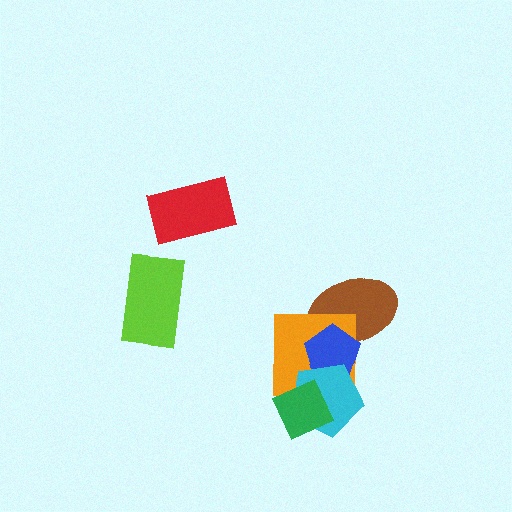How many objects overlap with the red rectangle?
0 objects overlap with the red rectangle.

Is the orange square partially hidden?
Yes, it is partially covered by another shape.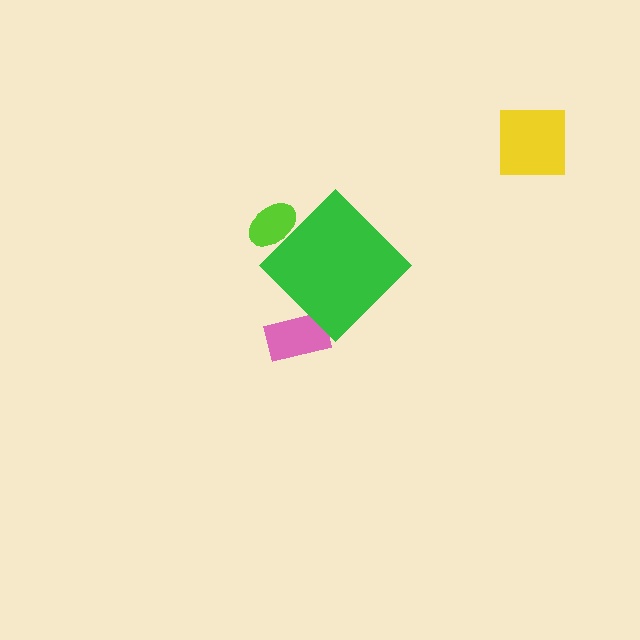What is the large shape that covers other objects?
A green diamond.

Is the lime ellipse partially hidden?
Yes, the lime ellipse is partially hidden behind the green diamond.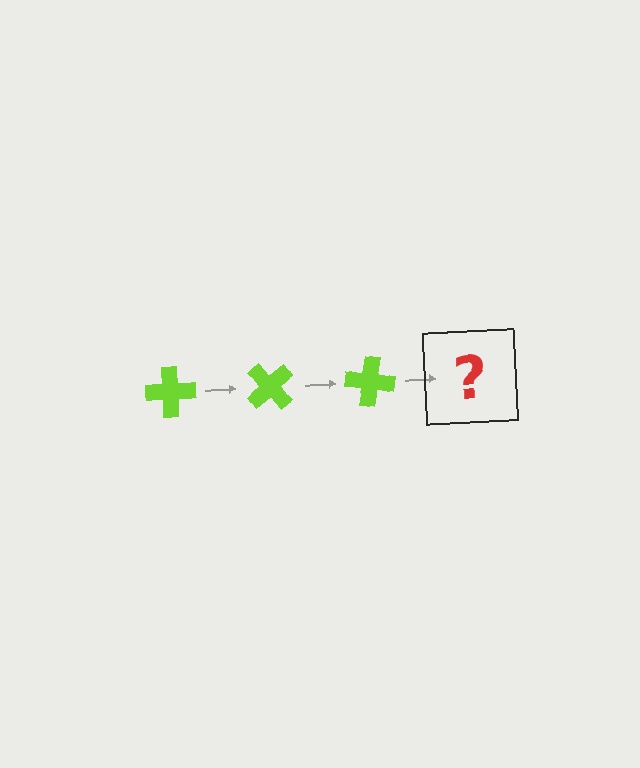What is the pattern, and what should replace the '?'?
The pattern is that the cross rotates 50 degrees each step. The '?' should be a lime cross rotated 150 degrees.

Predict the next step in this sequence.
The next step is a lime cross rotated 150 degrees.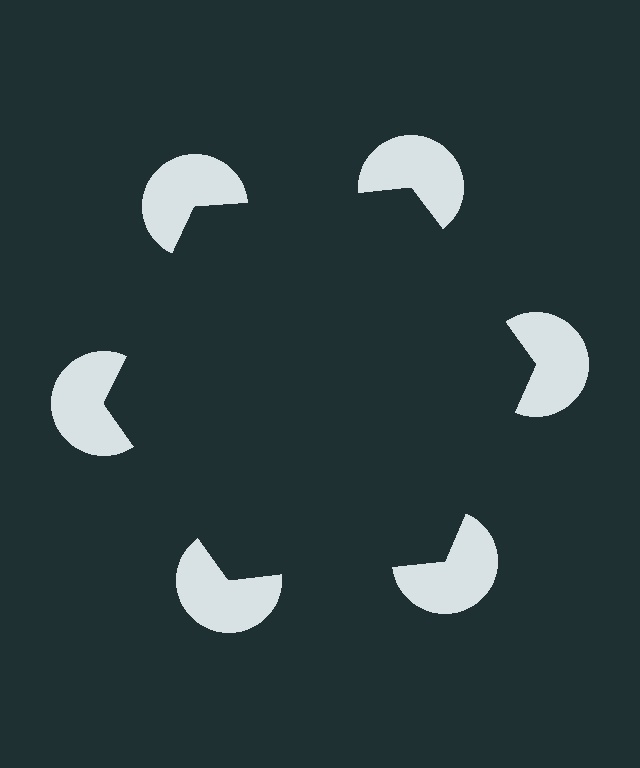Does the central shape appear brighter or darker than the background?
It typically appears slightly darker than the background, even though no actual brightness change is drawn.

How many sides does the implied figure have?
6 sides.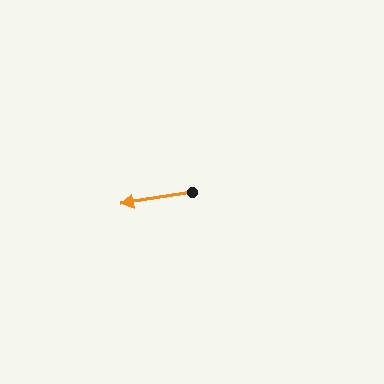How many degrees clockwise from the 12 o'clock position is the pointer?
Approximately 261 degrees.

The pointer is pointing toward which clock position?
Roughly 9 o'clock.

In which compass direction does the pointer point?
West.